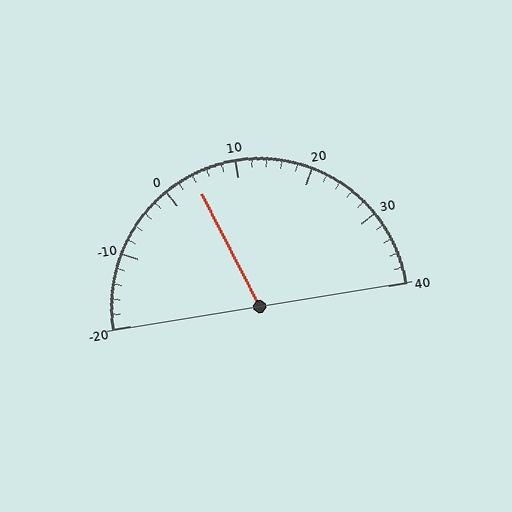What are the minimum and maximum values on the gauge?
The gauge ranges from -20 to 40.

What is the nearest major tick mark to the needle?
The nearest major tick mark is 0.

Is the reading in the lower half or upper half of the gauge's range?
The reading is in the lower half of the range (-20 to 40).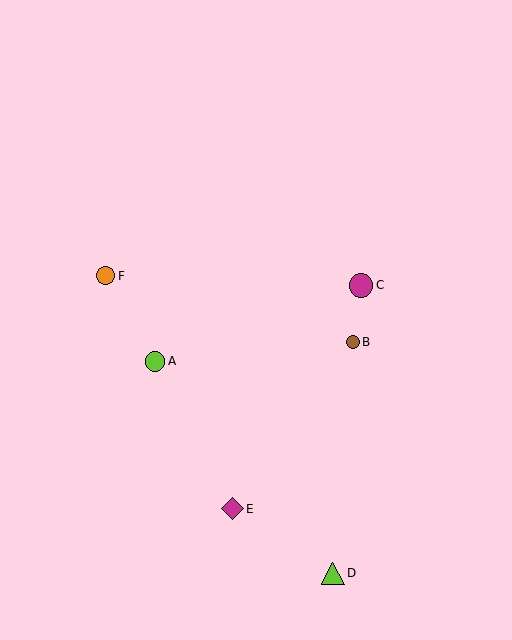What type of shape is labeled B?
Shape B is a brown circle.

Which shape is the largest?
The magenta circle (labeled C) is the largest.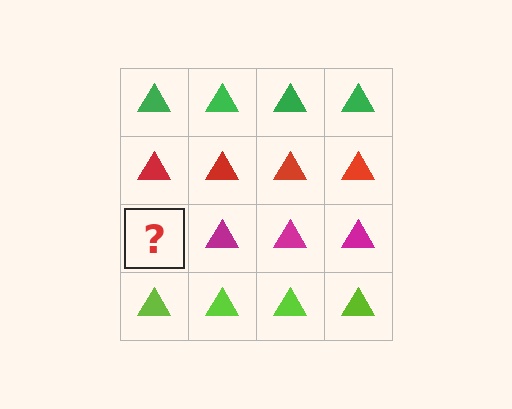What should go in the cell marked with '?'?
The missing cell should contain a magenta triangle.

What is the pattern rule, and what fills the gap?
The rule is that each row has a consistent color. The gap should be filled with a magenta triangle.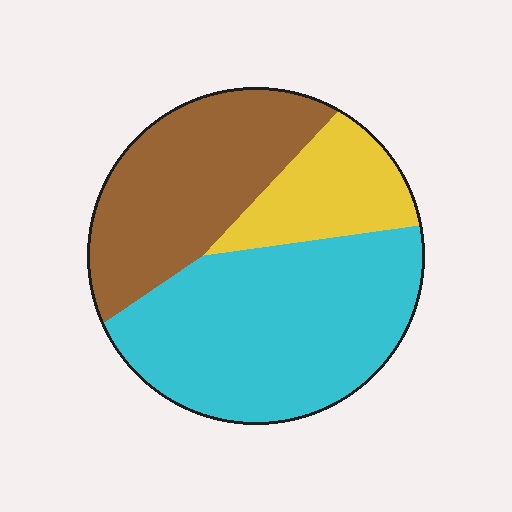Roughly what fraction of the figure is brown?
Brown takes up between a quarter and a half of the figure.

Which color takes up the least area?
Yellow, at roughly 15%.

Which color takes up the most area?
Cyan, at roughly 50%.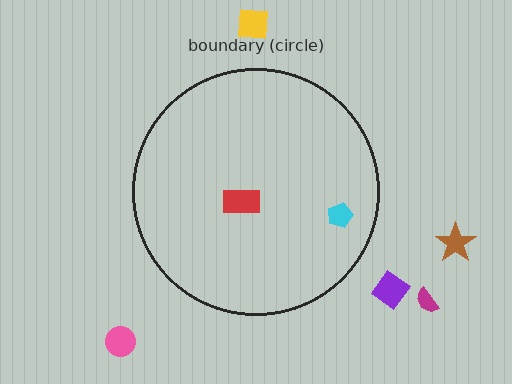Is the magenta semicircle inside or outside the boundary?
Outside.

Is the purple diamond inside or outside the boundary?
Outside.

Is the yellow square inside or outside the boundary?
Outside.